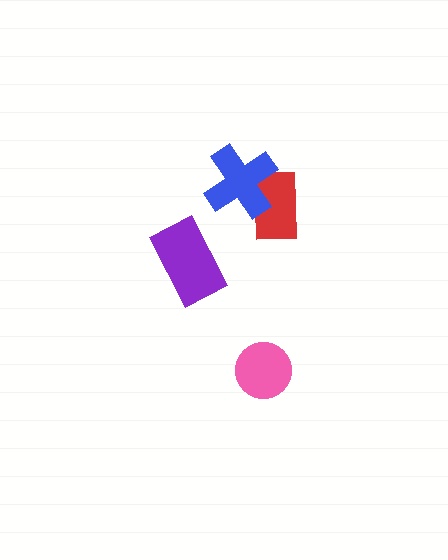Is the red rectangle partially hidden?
Yes, it is partially covered by another shape.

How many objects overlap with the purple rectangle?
0 objects overlap with the purple rectangle.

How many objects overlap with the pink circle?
0 objects overlap with the pink circle.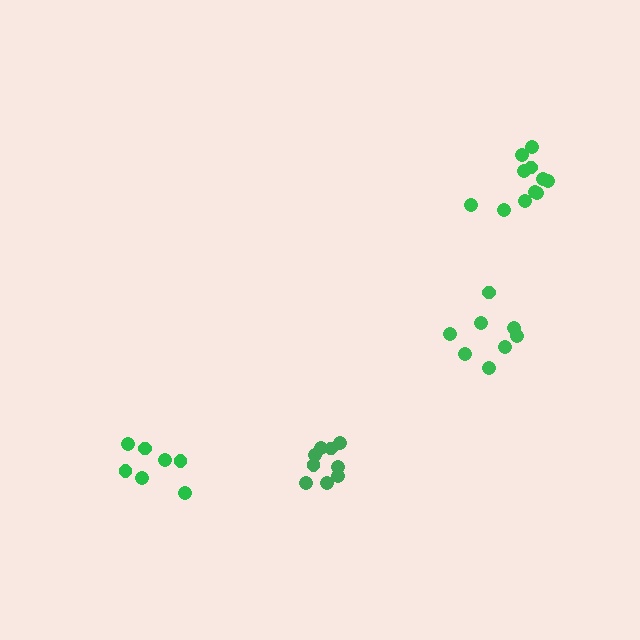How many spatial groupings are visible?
There are 4 spatial groupings.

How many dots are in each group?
Group 1: 11 dots, Group 2: 7 dots, Group 3: 8 dots, Group 4: 9 dots (35 total).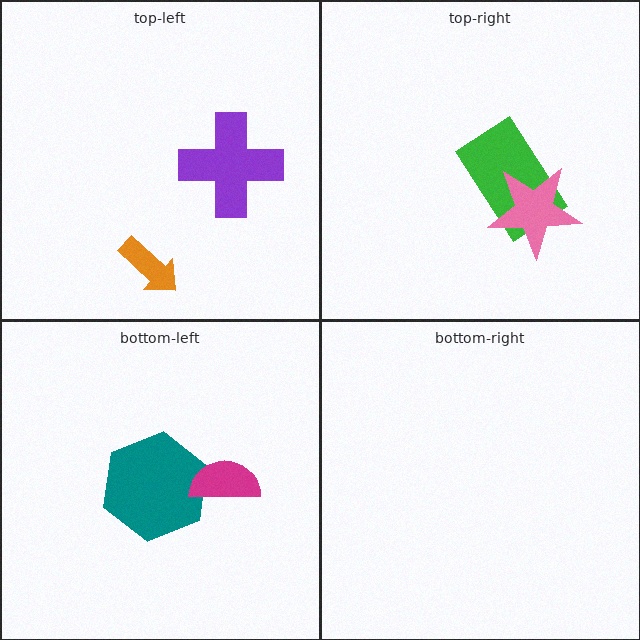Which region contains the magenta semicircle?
The bottom-left region.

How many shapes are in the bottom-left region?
2.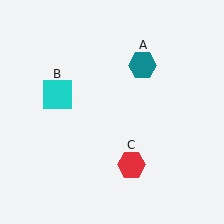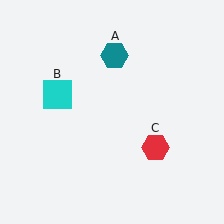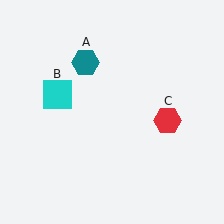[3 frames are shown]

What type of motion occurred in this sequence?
The teal hexagon (object A), red hexagon (object C) rotated counterclockwise around the center of the scene.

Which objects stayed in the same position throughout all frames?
Cyan square (object B) remained stationary.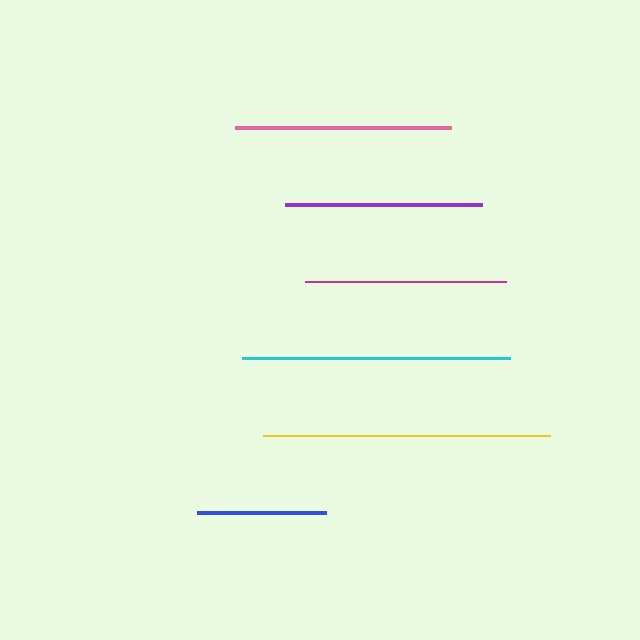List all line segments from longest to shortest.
From longest to shortest: yellow, cyan, pink, magenta, purple, blue.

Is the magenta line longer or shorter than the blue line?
The magenta line is longer than the blue line.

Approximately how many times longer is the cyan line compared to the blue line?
The cyan line is approximately 2.1 times the length of the blue line.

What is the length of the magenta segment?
The magenta segment is approximately 201 pixels long.